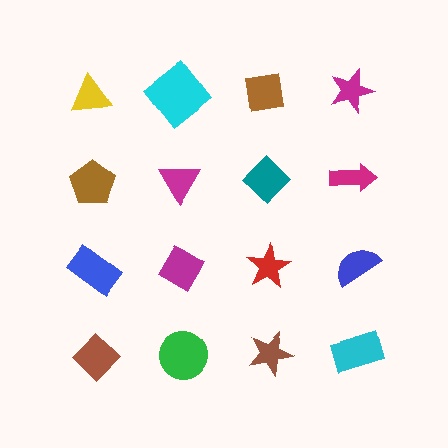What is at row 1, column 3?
A brown square.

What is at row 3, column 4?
A blue semicircle.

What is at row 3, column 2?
A magenta diamond.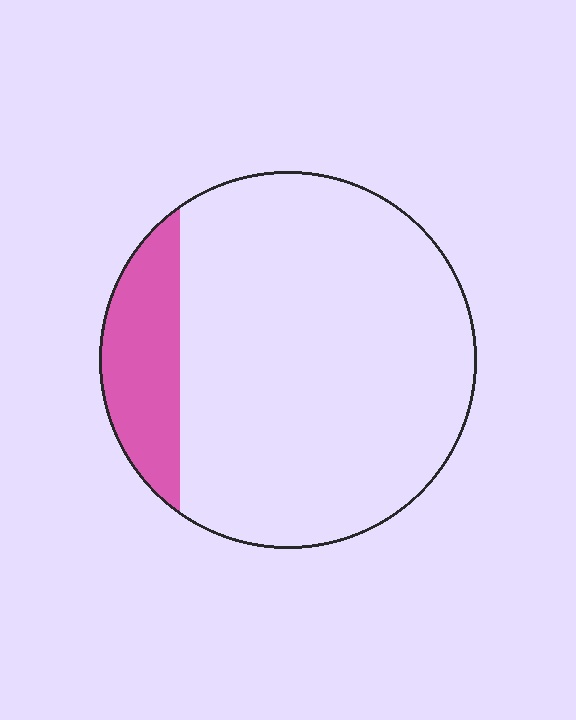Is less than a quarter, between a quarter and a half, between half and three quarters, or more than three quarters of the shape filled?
Less than a quarter.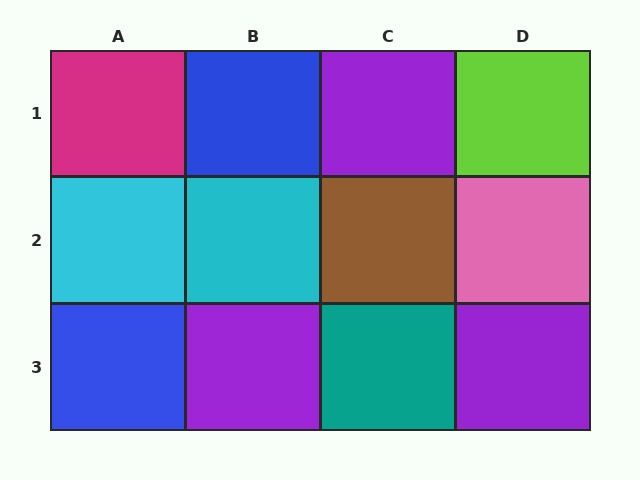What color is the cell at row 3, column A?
Blue.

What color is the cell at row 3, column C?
Teal.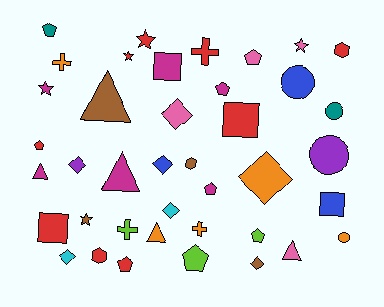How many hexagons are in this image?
There are 3 hexagons.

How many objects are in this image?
There are 40 objects.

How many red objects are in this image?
There are 9 red objects.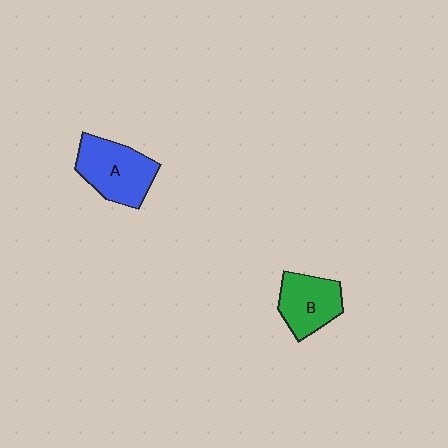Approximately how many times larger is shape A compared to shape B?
Approximately 1.2 times.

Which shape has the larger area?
Shape A (blue).